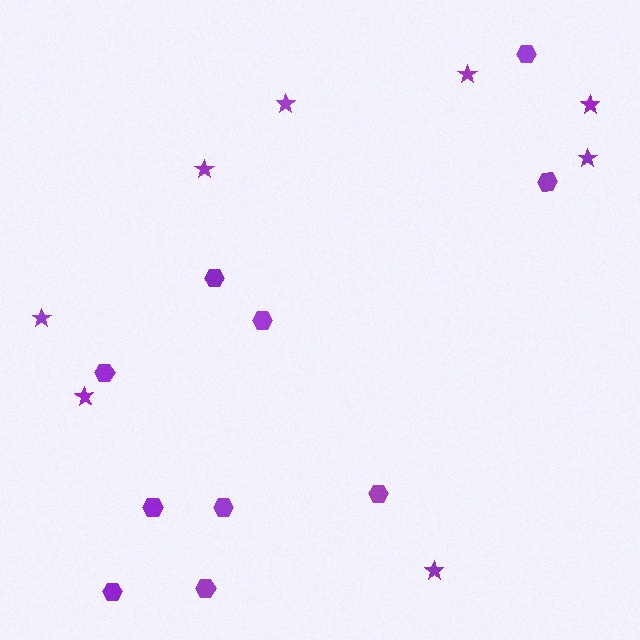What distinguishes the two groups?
There are 2 groups: one group of stars (8) and one group of hexagons (10).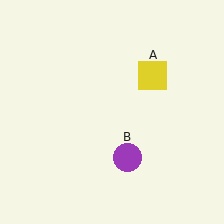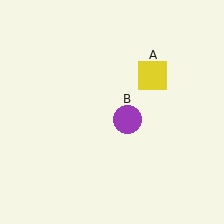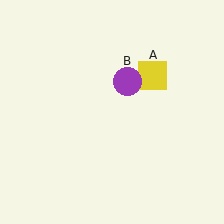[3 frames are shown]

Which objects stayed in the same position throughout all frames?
Yellow square (object A) remained stationary.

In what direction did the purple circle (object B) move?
The purple circle (object B) moved up.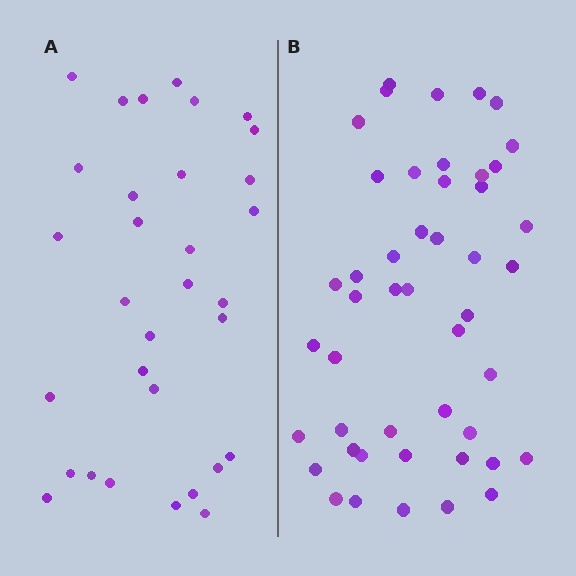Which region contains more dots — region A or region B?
Region B (the right region) has more dots.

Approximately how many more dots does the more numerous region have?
Region B has approximately 15 more dots than region A.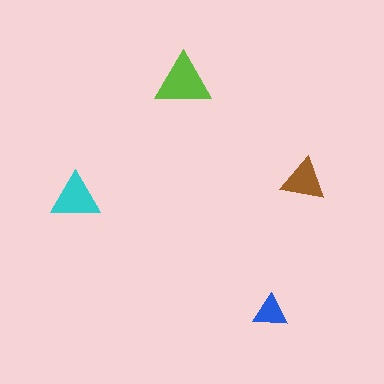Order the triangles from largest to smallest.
the lime one, the cyan one, the brown one, the blue one.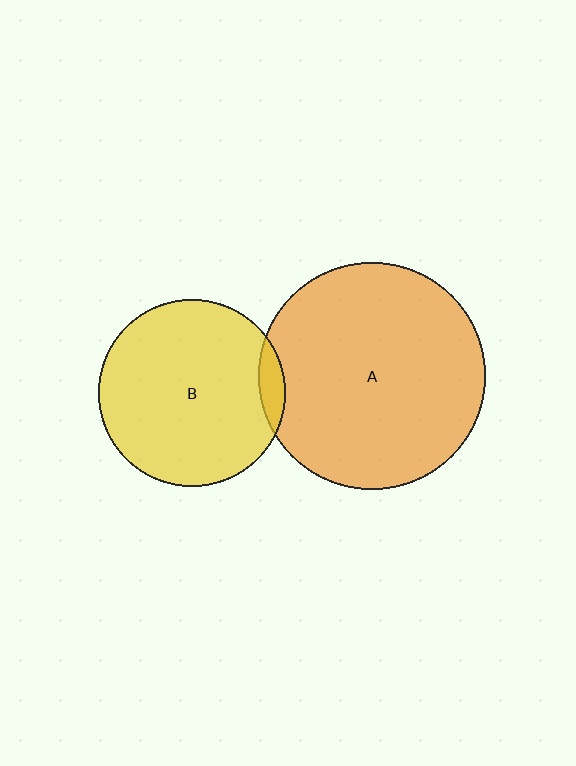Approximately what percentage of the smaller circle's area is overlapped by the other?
Approximately 5%.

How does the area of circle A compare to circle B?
Approximately 1.5 times.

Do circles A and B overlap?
Yes.